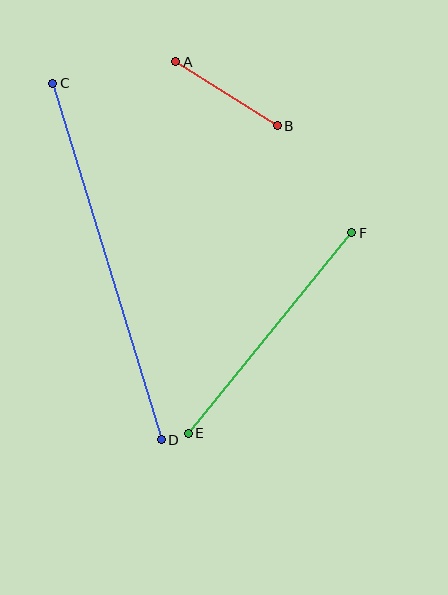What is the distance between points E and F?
The distance is approximately 259 pixels.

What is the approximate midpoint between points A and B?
The midpoint is at approximately (227, 94) pixels.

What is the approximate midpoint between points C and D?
The midpoint is at approximately (107, 261) pixels.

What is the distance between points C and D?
The distance is approximately 373 pixels.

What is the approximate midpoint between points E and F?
The midpoint is at approximately (270, 333) pixels.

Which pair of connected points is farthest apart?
Points C and D are farthest apart.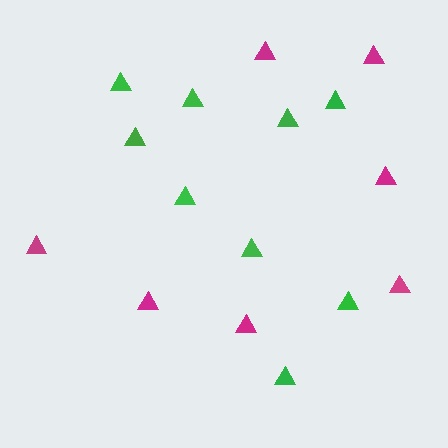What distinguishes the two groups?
There are 2 groups: one group of magenta triangles (7) and one group of green triangles (9).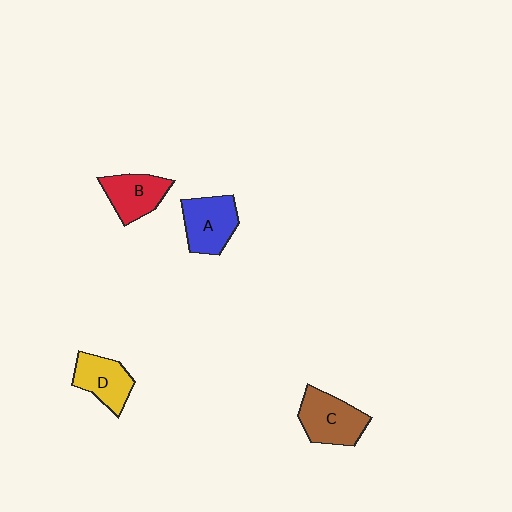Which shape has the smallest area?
Shape D (yellow).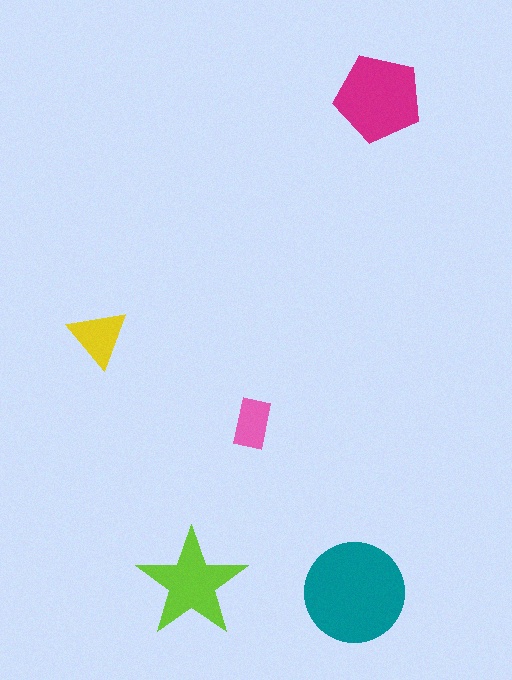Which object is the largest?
The teal circle.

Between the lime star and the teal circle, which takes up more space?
The teal circle.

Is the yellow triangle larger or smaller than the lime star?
Smaller.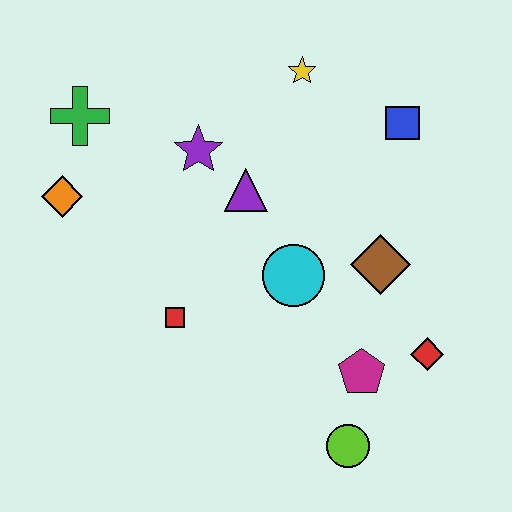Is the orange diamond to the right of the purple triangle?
No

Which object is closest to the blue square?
The yellow star is closest to the blue square.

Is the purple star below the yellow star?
Yes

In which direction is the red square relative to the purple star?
The red square is below the purple star.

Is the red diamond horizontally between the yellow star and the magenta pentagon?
No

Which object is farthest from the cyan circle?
The green cross is farthest from the cyan circle.